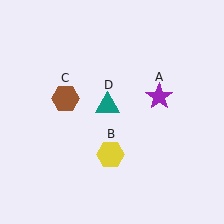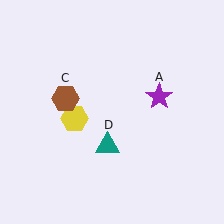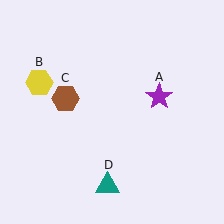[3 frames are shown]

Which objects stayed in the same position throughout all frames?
Purple star (object A) and brown hexagon (object C) remained stationary.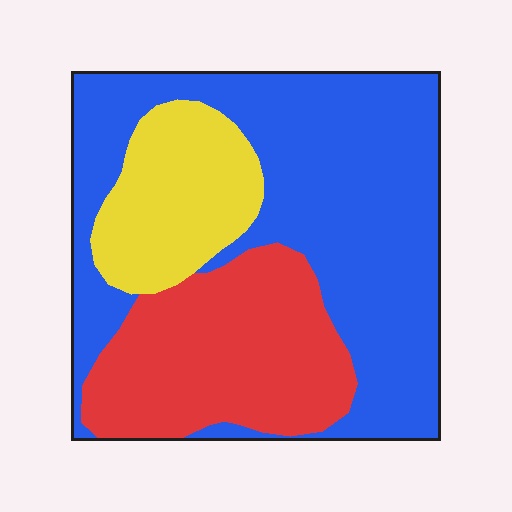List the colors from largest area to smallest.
From largest to smallest: blue, red, yellow.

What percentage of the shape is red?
Red takes up about one quarter (1/4) of the shape.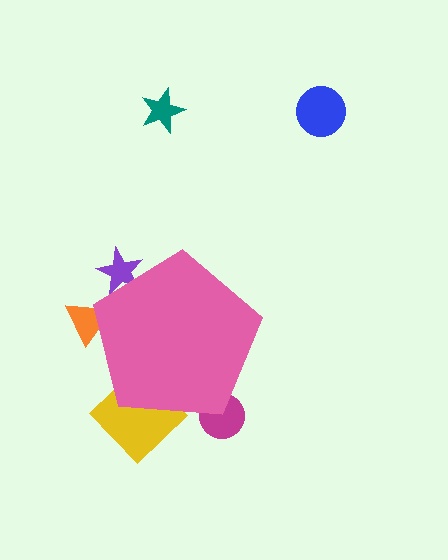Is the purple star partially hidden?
Yes, the purple star is partially hidden behind the pink pentagon.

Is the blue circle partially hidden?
No, the blue circle is fully visible.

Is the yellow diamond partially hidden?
Yes, the yellow diamond is partially hidden behind the pink pentagon.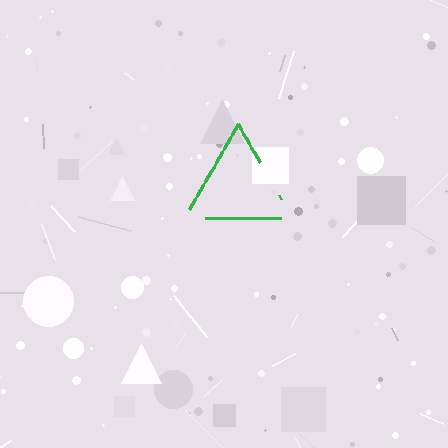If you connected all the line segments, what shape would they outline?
They would outline a triangle.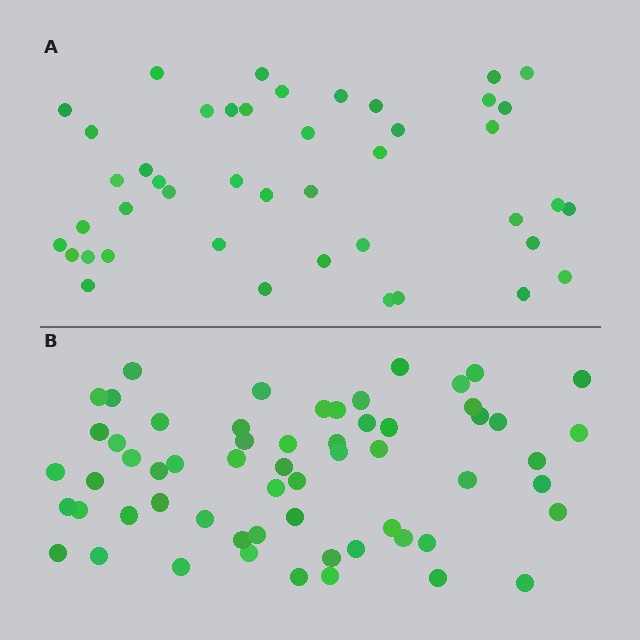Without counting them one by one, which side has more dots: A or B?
Region B (the bottom region) has more dots.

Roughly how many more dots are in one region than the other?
Region B has approximately 15 more dots than region A.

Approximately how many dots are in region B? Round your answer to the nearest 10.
About 60 dots.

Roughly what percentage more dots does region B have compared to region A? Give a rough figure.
About 35% more.